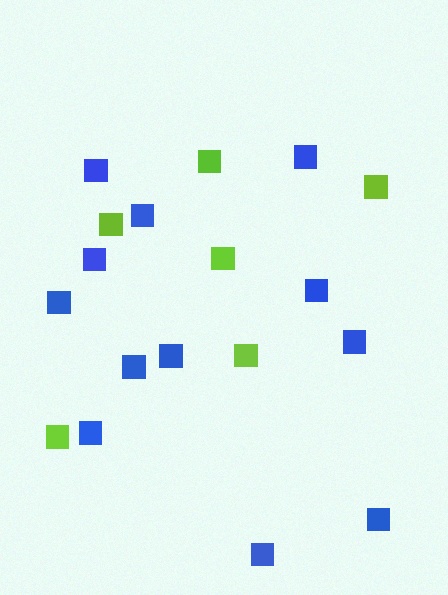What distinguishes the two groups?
There are 2 groups: one group of lime squares (6) and one group of blue squares (12).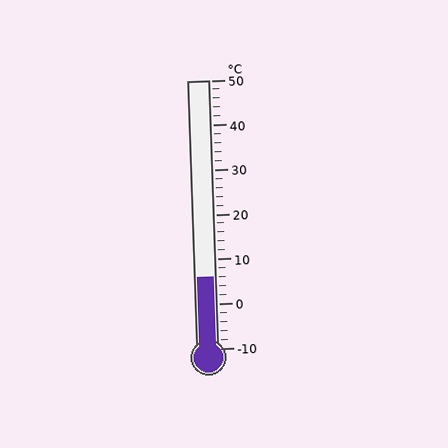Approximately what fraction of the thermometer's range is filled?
The thermometer is filled to approximately 25% of its range.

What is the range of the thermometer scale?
The thermometer scale ranges from -10°C to 50°C.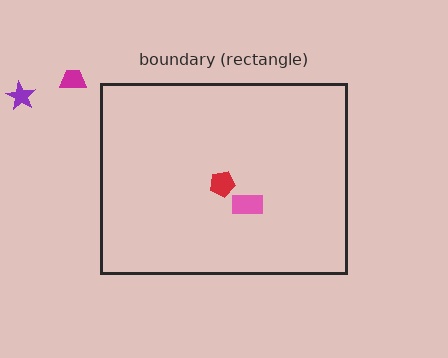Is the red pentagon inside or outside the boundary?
Inside.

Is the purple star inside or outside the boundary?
Outside.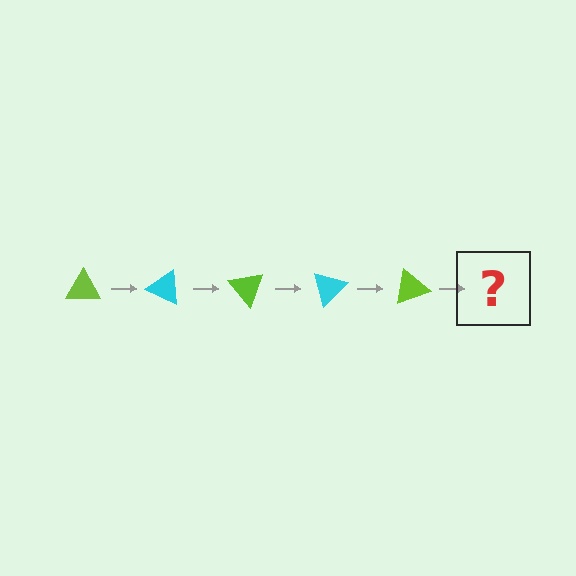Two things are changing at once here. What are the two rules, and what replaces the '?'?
The two rules are that it rotates 25 degrees each step and the color cycles through lime and cyan. The '?' should be a cyan triangle, rotated 125 degrees from the start.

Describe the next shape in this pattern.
It should be a cyan triangle, rotated 125 degrees from the start.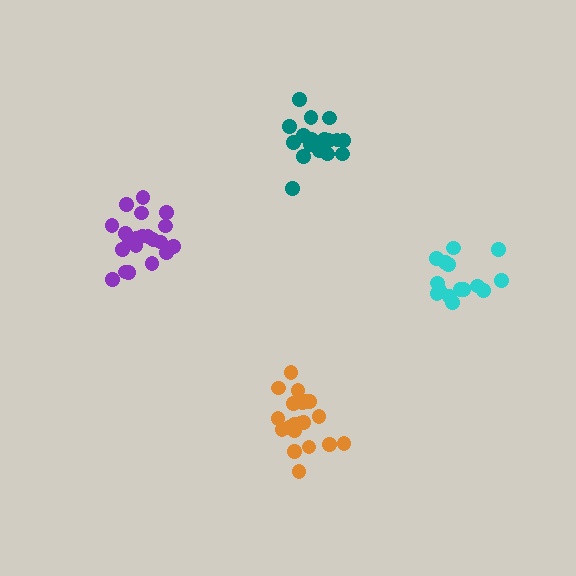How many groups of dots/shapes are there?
There are 4 groups.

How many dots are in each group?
Group 1: 18 dots, Group 2: 20 dots, Group 3: 15 dots, Group 4: 21 dots (74 total).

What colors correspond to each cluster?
The clusters are colored: teal, orange, cyan, purple.